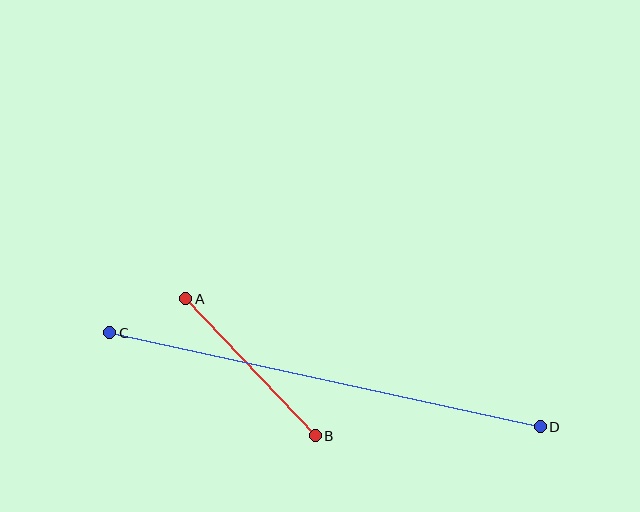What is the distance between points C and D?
The distance is approximately 441 pixels.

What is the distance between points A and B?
The distance is approximately 189 pixels.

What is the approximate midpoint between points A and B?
The midpoint is at approximately (251, 367) pixels.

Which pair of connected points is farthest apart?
Points C and D are farthest apart.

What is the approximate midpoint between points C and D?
The midpoint is at approximately (325, 380) pixels.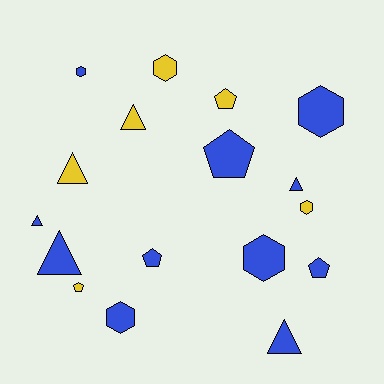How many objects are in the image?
There are 17 objects.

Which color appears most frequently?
Blue, with 11 objects.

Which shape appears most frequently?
Triangle, with 6 objects.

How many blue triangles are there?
There are 4 blue triangles.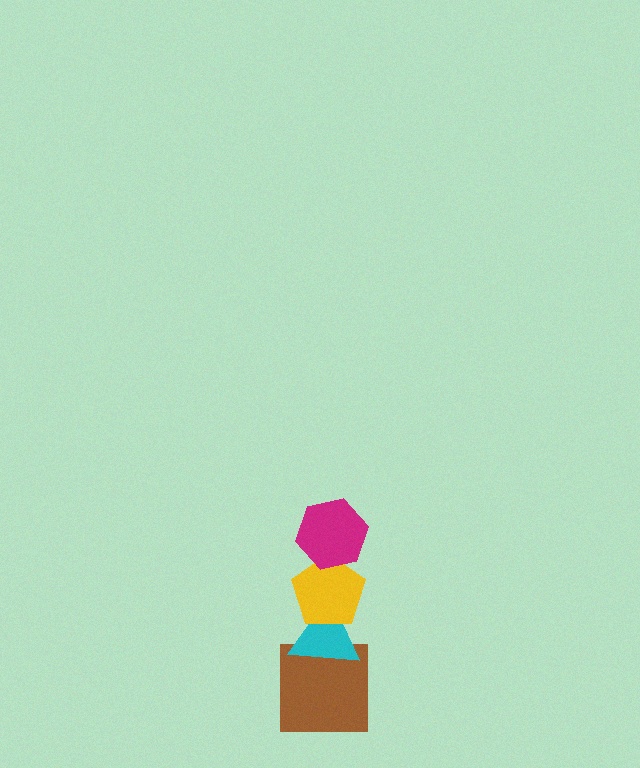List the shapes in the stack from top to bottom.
From top to bottom: the magenta hexagon, the yellow pentagon, the cyan triangle, the brown square.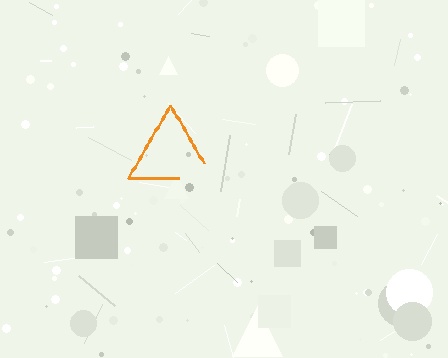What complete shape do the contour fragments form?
The contour fragments form a triangle.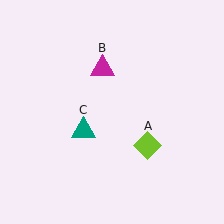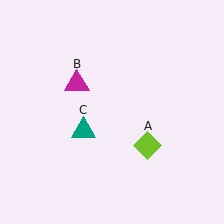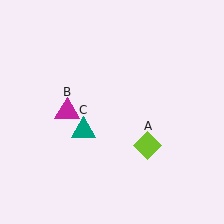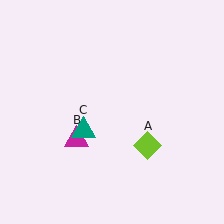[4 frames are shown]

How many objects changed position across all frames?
1 object changed position: magenta triangle (object B).